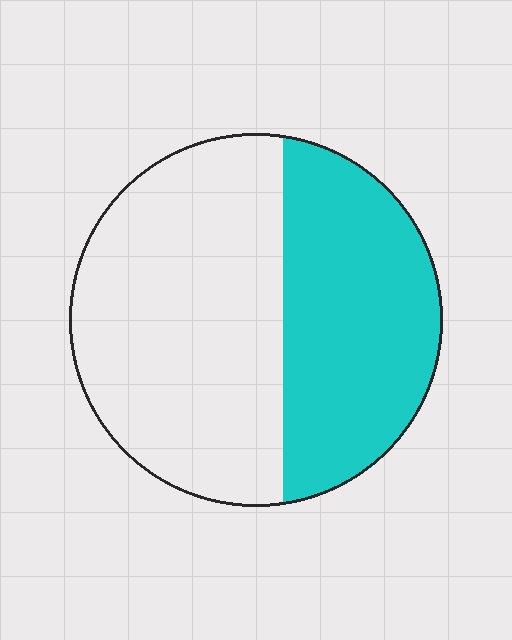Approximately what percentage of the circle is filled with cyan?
Approximately 40%.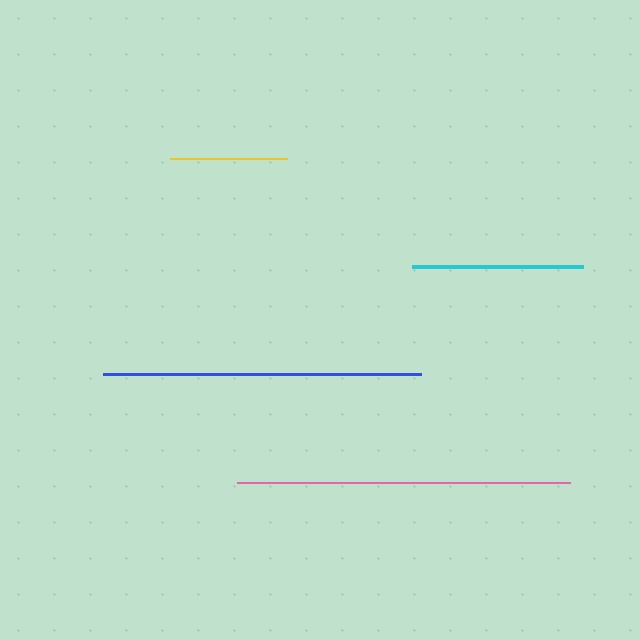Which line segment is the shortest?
The yellow line is the shortest at approximately 117 pixels.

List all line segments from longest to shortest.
From longest to shortest: pink, blue, cyan, yellow.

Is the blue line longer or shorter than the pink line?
The pink line is longer than the blue line.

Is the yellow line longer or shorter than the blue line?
The blue line is longer than the yellow line.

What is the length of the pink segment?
The pink segment is approximately 332 pixels long.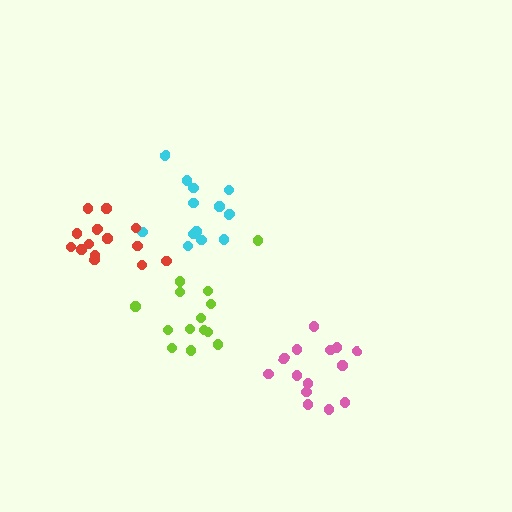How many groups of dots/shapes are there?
There are 4 groups.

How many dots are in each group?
Group 1: 14 dots, Group 2: 15 dots, Group 3: 14 dots, Group 4: 14 dots (57 total).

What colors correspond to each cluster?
The clusters are colored: cyan, red, lime, pink.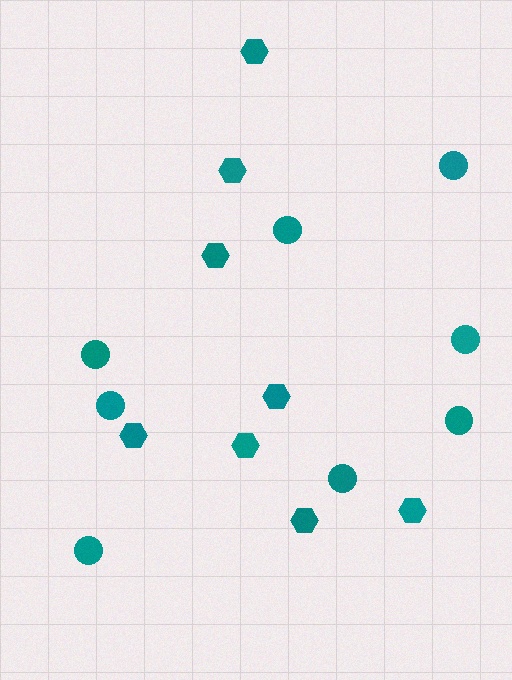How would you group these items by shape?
There are 2 groups: one group of circles (8) and one group of hexagons (8).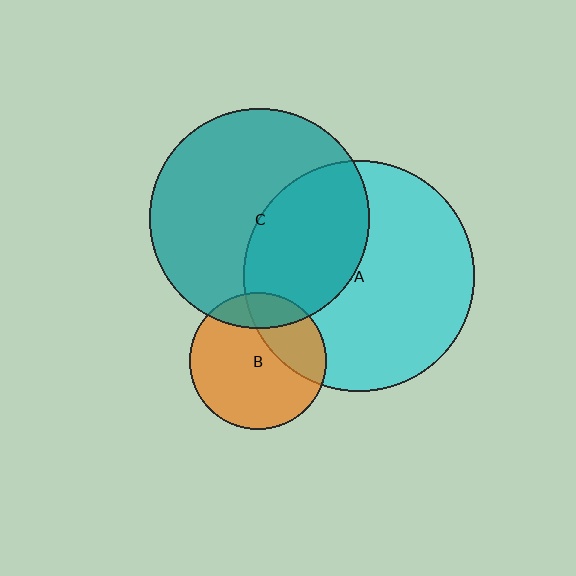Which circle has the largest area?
Circle A (cyan).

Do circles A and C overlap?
Yes.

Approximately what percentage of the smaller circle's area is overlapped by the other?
Approximately 40%.